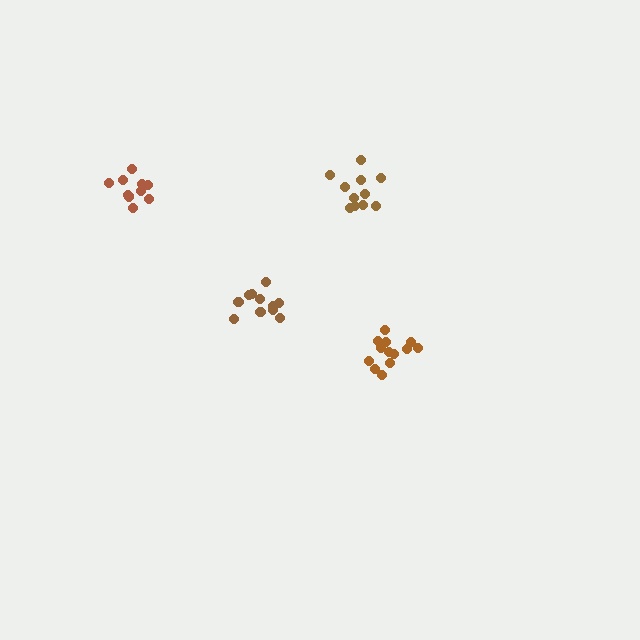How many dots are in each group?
Group 1: 13 dots, Group 2: 10 dots, Group 3: 12 dots, Group 4: 11 dots (46 total).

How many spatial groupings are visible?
There are 4 spatial groupings.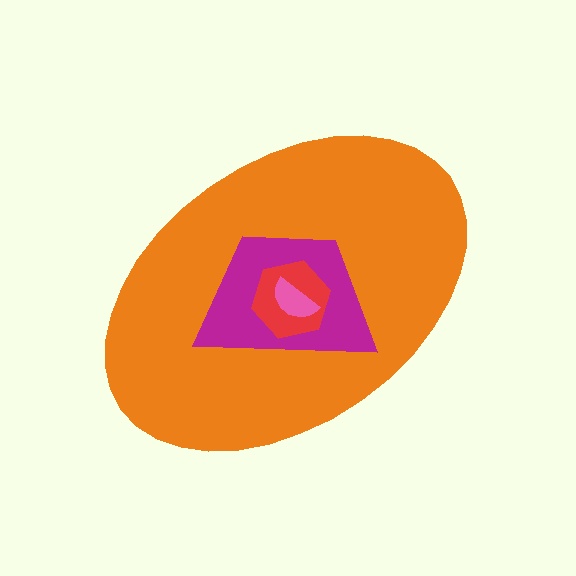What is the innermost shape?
The pink semicircle.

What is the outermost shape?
The orange ellipse.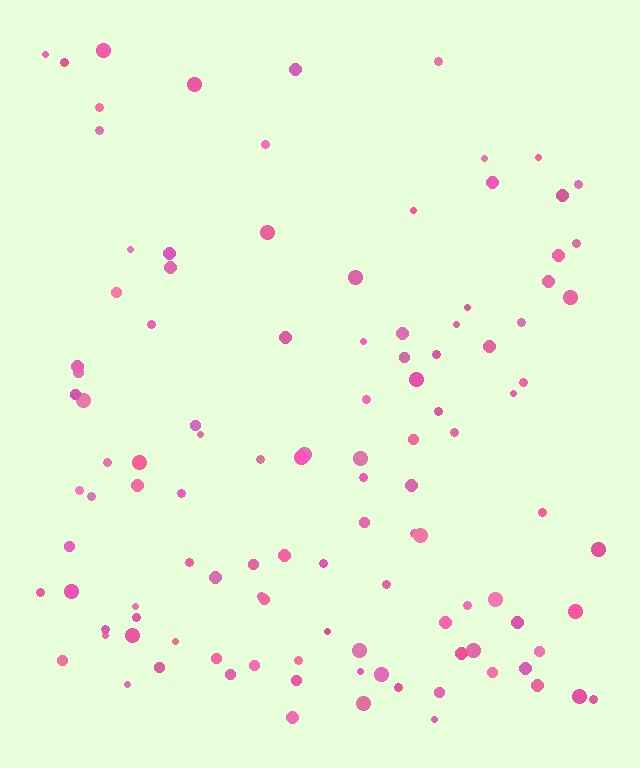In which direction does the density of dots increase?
From top to bottom, with the bottom side densest.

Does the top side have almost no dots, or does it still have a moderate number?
Still a moderate number, just noticeably fewer than the bottom.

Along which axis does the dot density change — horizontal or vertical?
Vertical.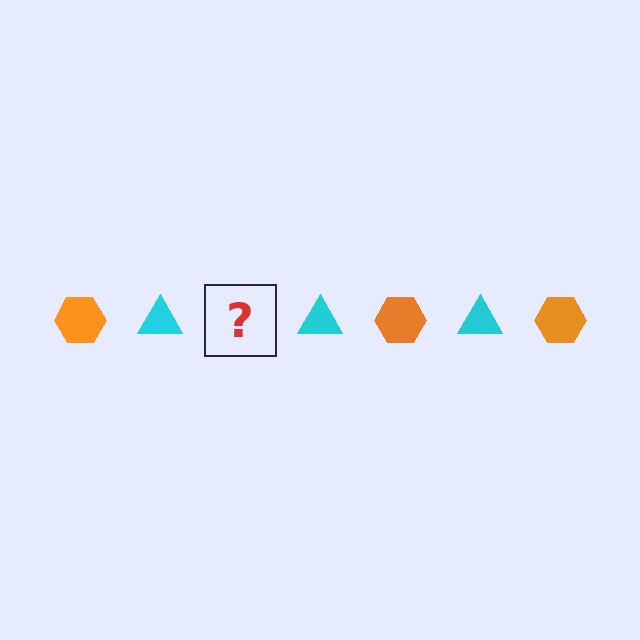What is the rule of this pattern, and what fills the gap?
The rule is that the pattern alternates between orange hexagon and cyan triangle. The gap should be filled with an orange hexagon.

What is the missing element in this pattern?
The missing element is an orange hexagon.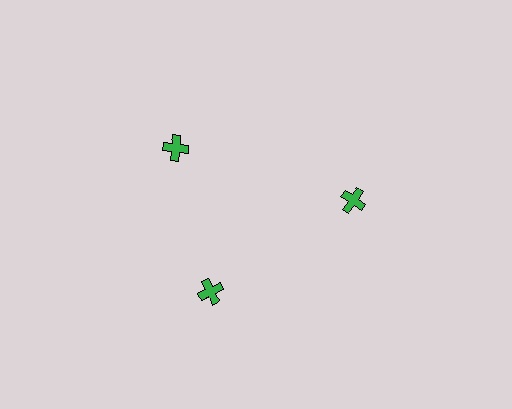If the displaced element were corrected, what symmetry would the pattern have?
It would have 3-fold rotational symmetry — the pattern would map onto itself every 120 degrees.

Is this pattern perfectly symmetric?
No. The 3 green crosses are arranged in a ring, but one element near the 11 o'clock position is rotated out of alignment along the ring, breaking the 3-fold rotational symmetry.